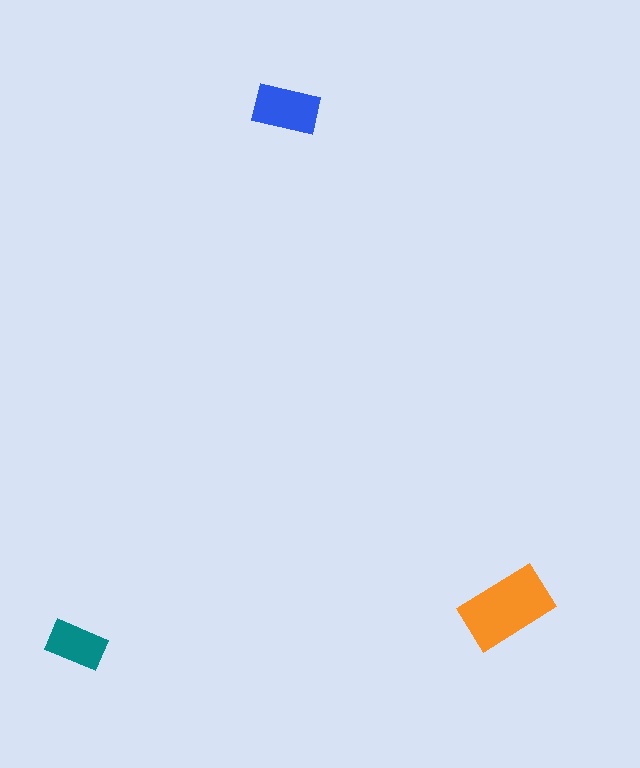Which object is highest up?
The blue rectangle is topmost.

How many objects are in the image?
There are 3 objects in the image.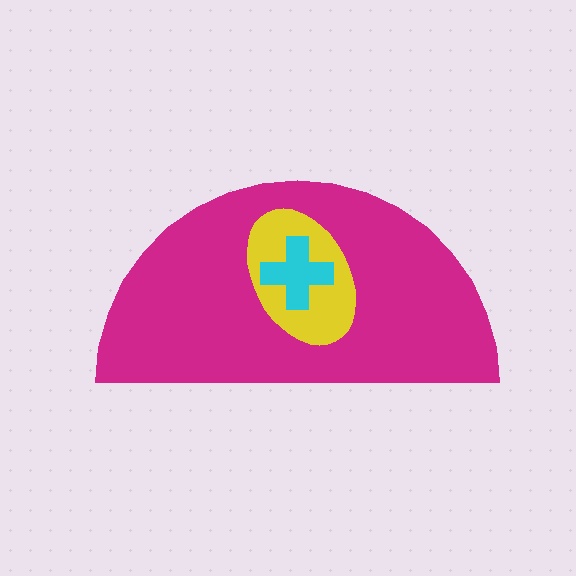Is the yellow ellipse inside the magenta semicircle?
Yes.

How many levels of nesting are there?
3.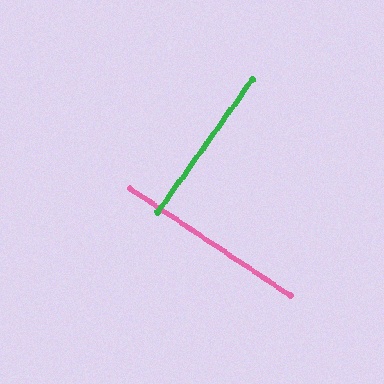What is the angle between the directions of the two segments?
Approximately 88 degrees.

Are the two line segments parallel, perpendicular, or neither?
Perpendicular — they meet at approximately 88°.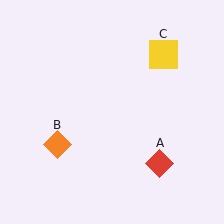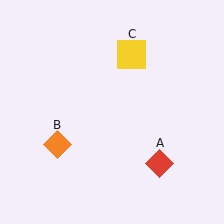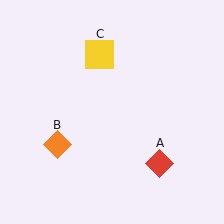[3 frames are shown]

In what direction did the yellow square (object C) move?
The yellow square (object C) moved left.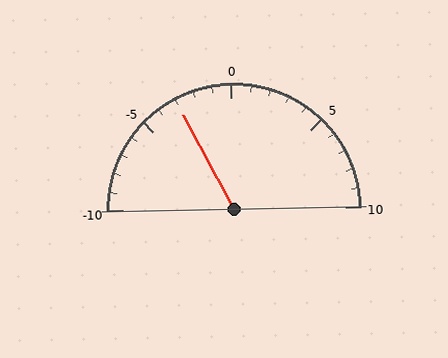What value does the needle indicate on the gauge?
The needle indicates approximately -3.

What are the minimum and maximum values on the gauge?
The gauge ranges from -10 to 10.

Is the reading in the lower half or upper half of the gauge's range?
The reading is in the lower half of the range (-10 to 10).